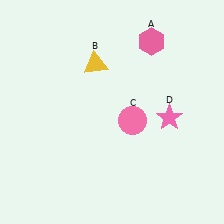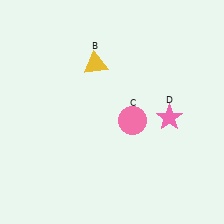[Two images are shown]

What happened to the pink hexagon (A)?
The pink hexagon (A) was removed in Image 2. It was in the top-right area of Image 1.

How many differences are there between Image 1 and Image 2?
There is 1 difference between the two images.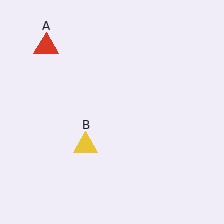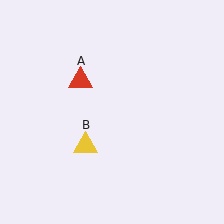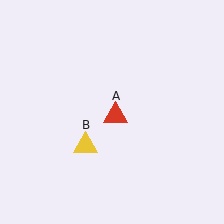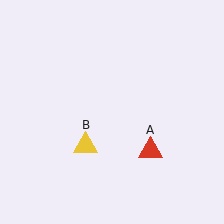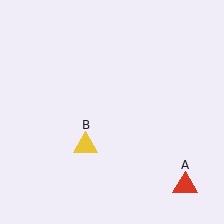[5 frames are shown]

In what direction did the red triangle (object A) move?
The red triangle (object A) moved down and to the right.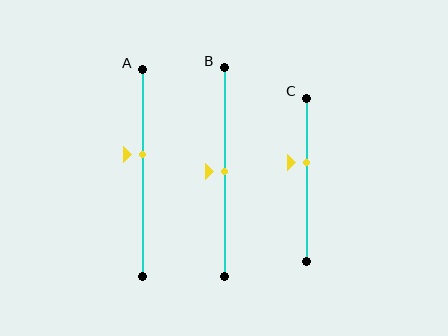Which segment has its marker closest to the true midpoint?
Segment B has its marker closest to the true midpoint.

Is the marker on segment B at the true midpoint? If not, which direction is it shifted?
Yes, the marker on segment B is at the true midpoint.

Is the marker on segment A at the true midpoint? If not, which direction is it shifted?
No, the marker on segment A is shifted upward by about 9% of the segment length.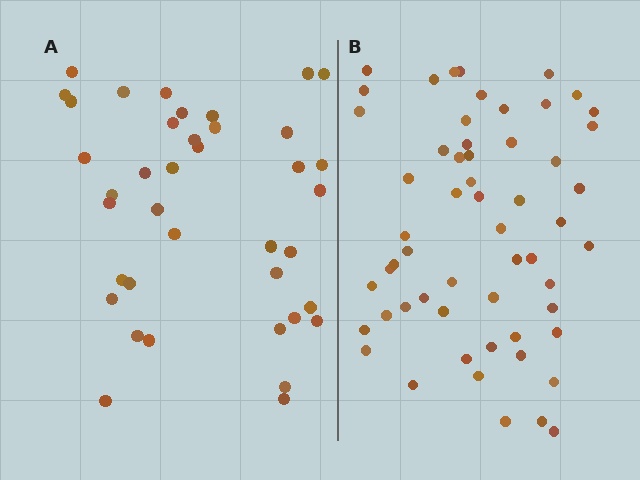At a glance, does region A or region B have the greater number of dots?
Region B (the right region) has more dots.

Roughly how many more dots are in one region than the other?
Region B has approximately 20 more dots than region A.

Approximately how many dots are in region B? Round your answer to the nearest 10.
About 60 dots. (The exact count is 57, which rounds to 60.)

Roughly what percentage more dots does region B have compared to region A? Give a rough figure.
About 45% more.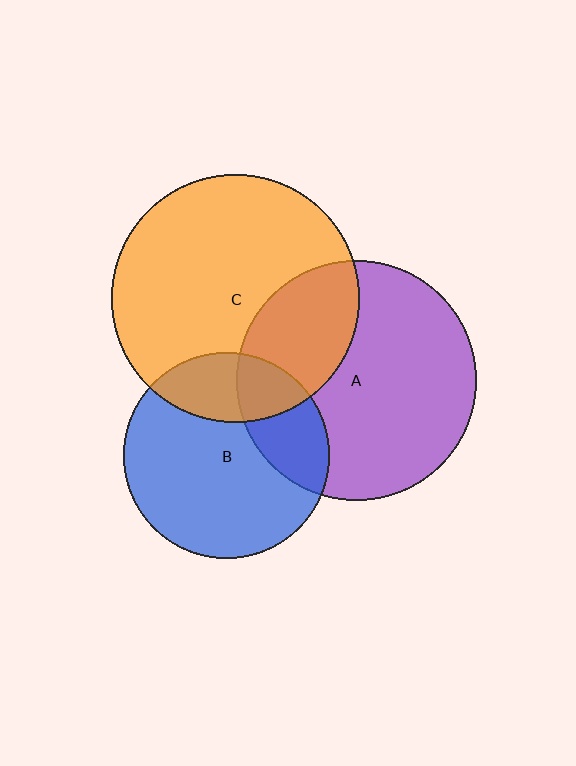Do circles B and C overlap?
Yes.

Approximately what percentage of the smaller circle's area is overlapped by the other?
Approximately 25%.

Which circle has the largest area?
Circle C (orange).